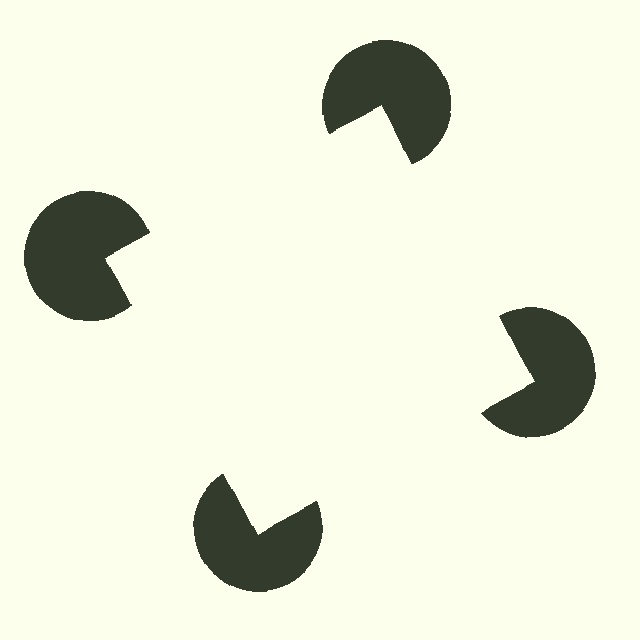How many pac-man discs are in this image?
There are 4 — one at each vertex of the illusory square.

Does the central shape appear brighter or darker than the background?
It typically appears slightly brighter than the background, even though no actual brightness change is drawn.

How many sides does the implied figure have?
4 sides.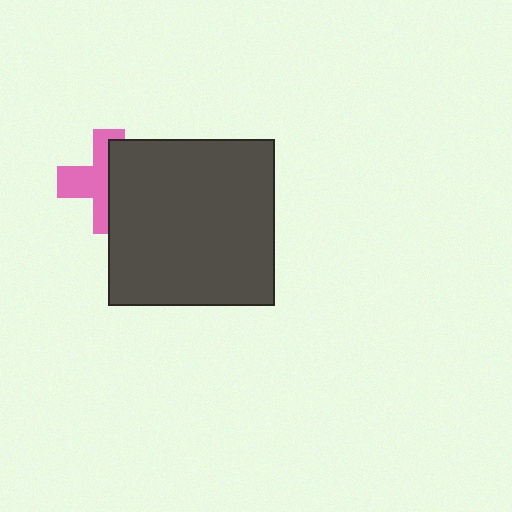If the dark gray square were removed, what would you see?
You would see the complete pink cross.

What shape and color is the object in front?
The object in front is a dark gray square.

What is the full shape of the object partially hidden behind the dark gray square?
The partially hidden object is a pink cross.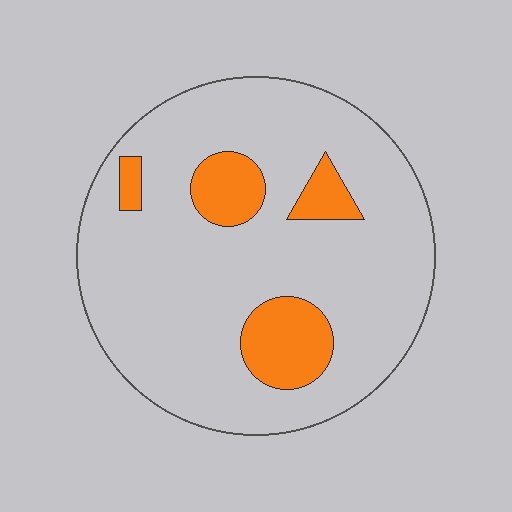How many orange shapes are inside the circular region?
4.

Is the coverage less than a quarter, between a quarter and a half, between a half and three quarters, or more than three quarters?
Less than a quarter.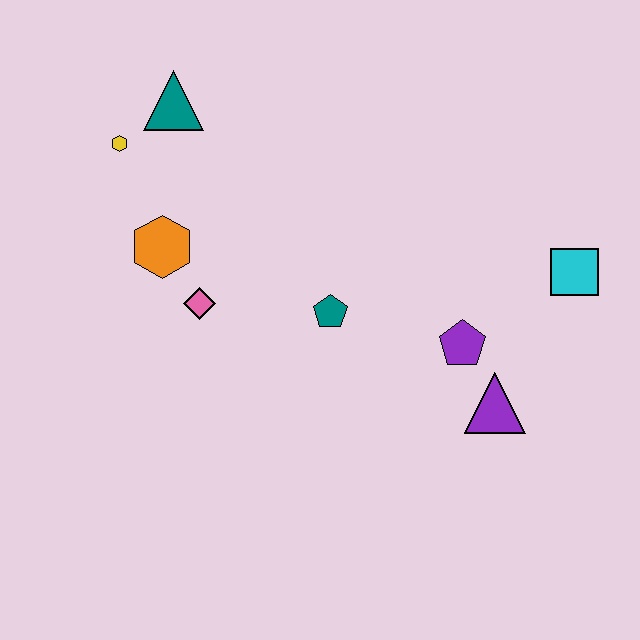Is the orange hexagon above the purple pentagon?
Yes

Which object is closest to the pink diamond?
The orange hexagon is closest to the pink diamond.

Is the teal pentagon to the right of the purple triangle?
No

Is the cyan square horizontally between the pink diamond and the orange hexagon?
No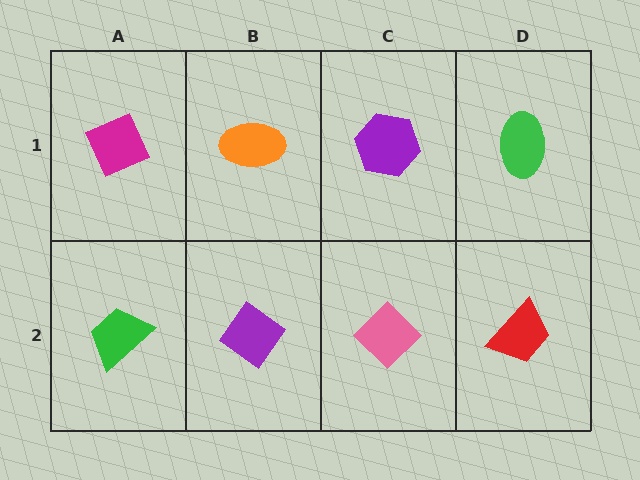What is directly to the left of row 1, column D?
A purple hexagon.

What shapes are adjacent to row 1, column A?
A green trapezoid (row 2, column A), an orange ellipse (row 1, column B).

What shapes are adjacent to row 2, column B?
An orange ellipse (row 1, column B), a green trapezoid (row 2, column A), a pink diamond (row 2, column C).